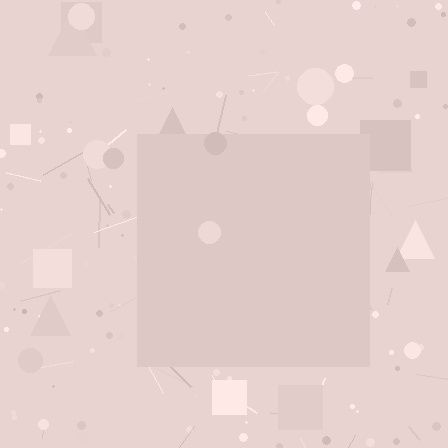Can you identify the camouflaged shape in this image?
The camouflaged shape is a square.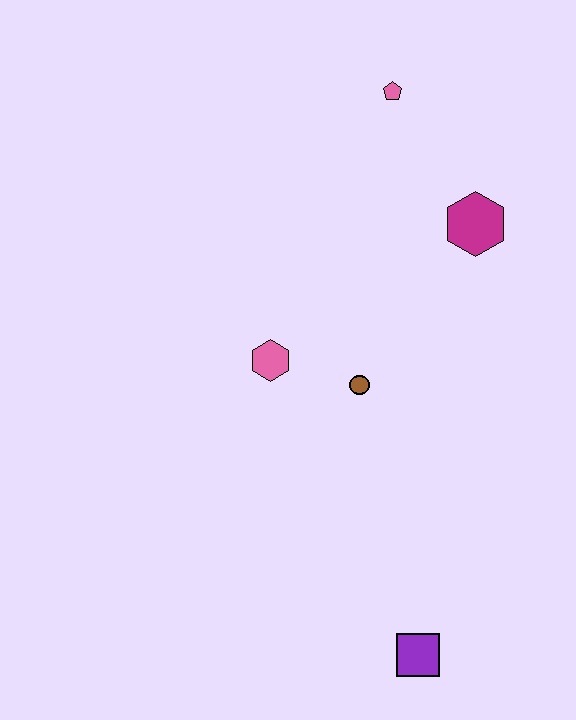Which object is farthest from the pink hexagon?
The purple square is farthest from the pink hexagon.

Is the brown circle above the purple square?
Yes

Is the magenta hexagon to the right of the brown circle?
Yes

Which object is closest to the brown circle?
The pink hexagon is closest to the brown circle.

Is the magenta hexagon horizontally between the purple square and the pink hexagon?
No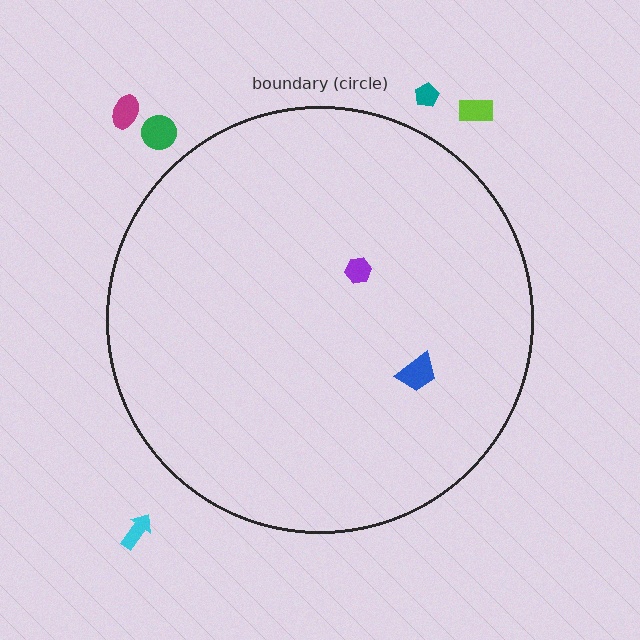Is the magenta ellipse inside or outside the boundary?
Outside.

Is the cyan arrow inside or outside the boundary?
Outside.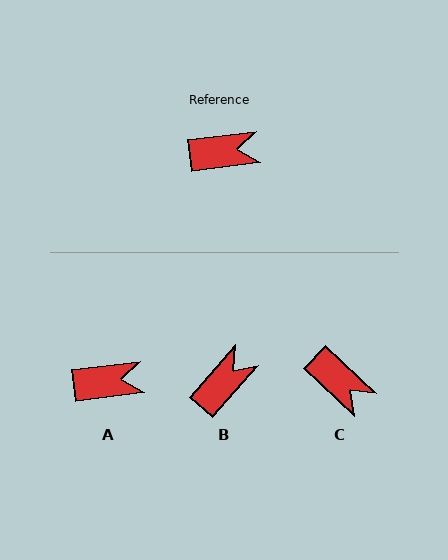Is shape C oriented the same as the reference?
No, it is off by about 50 degrees.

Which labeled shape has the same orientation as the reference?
A.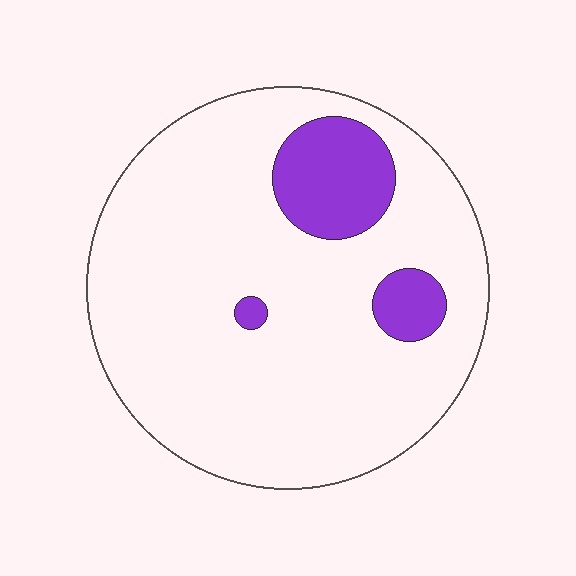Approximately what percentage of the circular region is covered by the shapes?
Approximately 15%.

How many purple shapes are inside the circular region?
3.